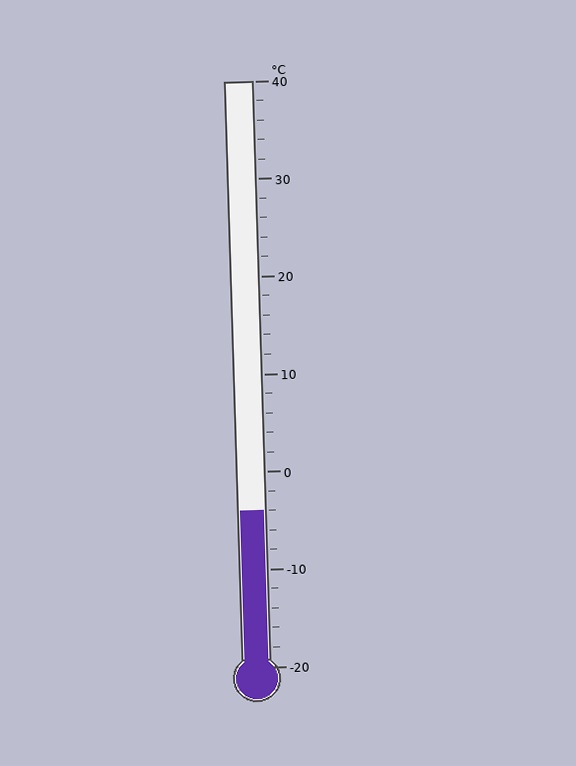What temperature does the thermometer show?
The thermometer shows approximately -4°C.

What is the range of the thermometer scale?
The thermometer scale ranges from -20°C to 40°C.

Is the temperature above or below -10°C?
The temperature is above -10°C.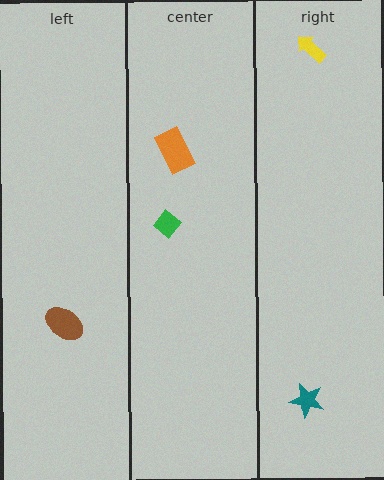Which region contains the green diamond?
The center region.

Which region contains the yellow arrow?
The right region.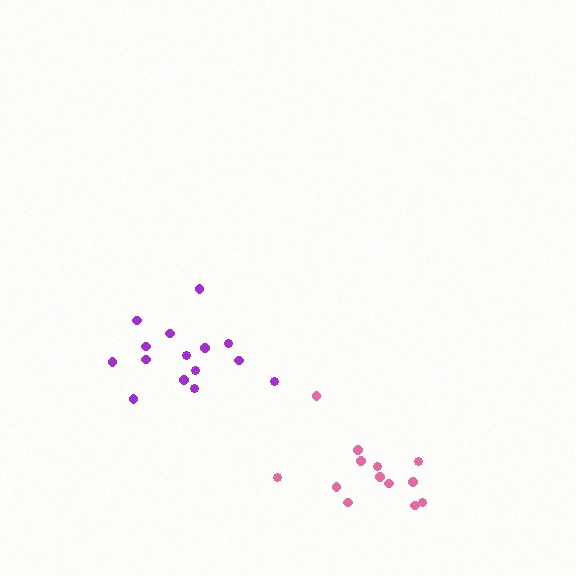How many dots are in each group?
Group 1: 15 dots, Group 2: 13 dots (28 total).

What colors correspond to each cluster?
The clusters are colored: purple, pink.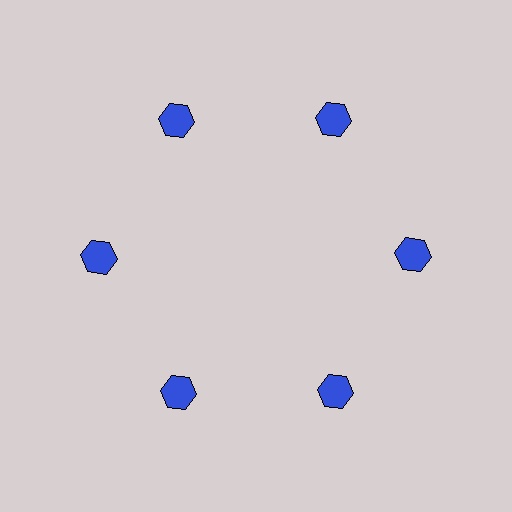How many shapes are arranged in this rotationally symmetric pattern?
There are 6 shapes, arranged in 6 groups of 1.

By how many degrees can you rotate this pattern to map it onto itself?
The pattern maps onto itself every 60 degrees of rotation.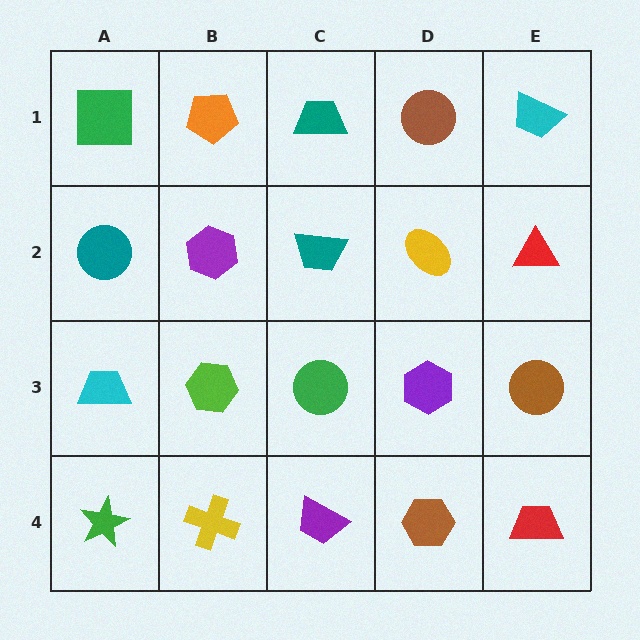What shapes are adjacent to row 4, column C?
A green circle (row 3, column C), a yellow cross (row 4, column B), a brown hexagon (row 4, column D).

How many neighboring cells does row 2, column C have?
4.